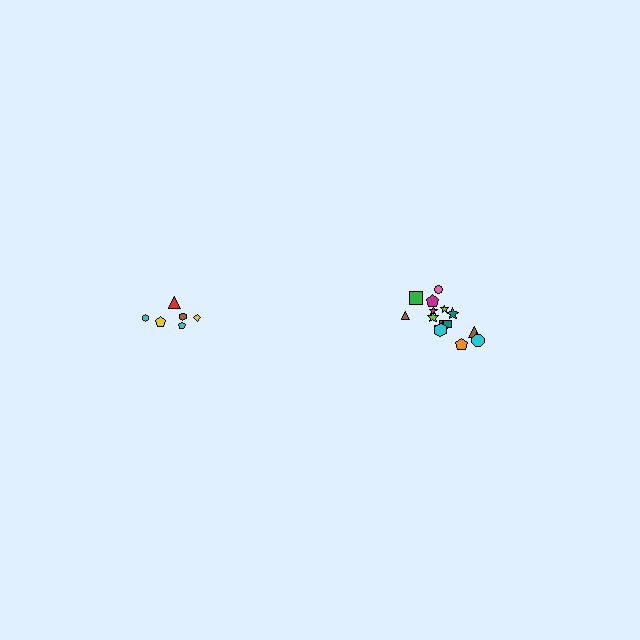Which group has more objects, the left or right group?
The right group.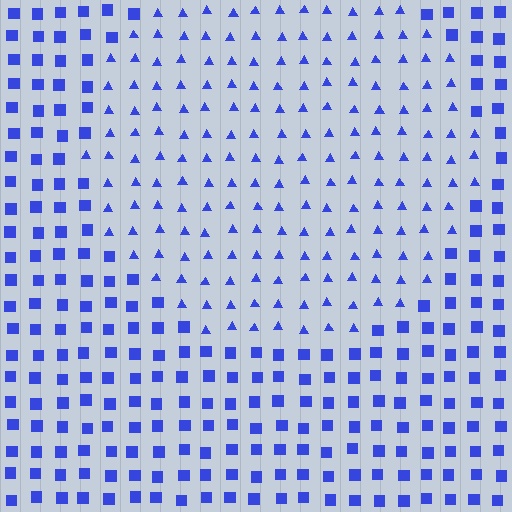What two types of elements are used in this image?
The image uses triangles inside the circle region and squares outside it.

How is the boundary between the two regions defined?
The boundary is defined by a change in element shape: triangles inside vs. squares outside. All elements share the same color and spacing.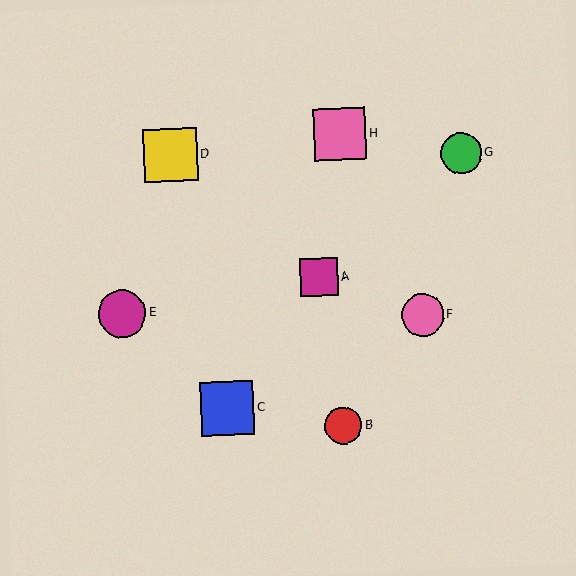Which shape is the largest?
The yellow square (labeled D) is the largest.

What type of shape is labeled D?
Shape D is a yellow square.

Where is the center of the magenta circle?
The center of the magenta circle is at (122, 314).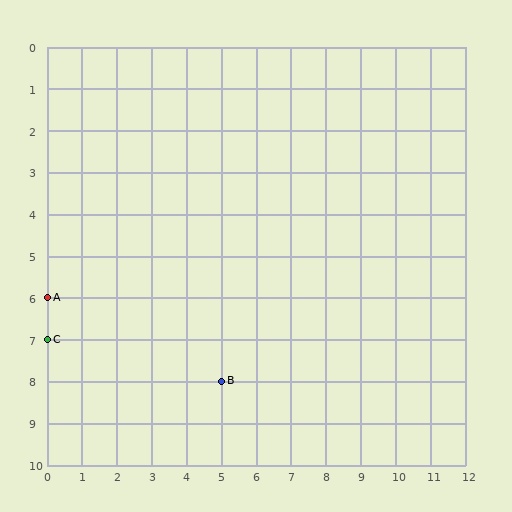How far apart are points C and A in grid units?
Points C and A are 1 row apart.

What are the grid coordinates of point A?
Point A is at grid coordinates (0, 6).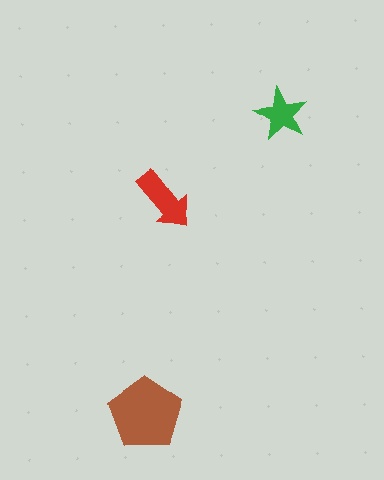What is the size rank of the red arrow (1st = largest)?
2nd.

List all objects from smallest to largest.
The green star, the red arrow, the brown pentagon.